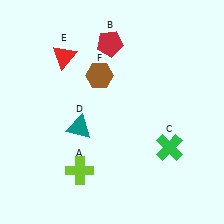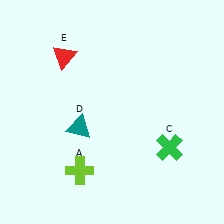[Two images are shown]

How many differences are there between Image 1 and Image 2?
There are 2 differences between the two images.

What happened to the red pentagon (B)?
The red pentagon (B) was removed in Image 2. It was in the top-left area of Image 1.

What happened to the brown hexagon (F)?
The brown hexagon (F) was removed in Image 2. It was in the top-left area of Image 1.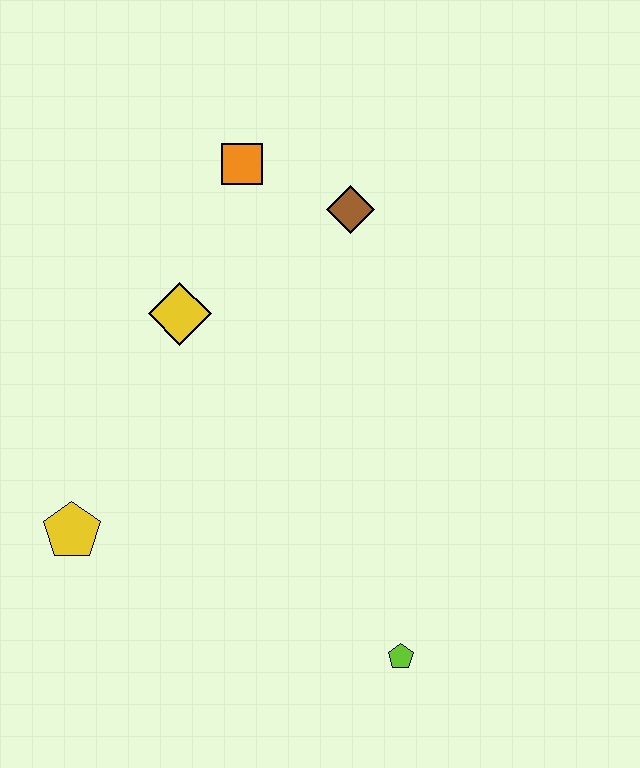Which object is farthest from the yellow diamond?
The lime pentagon is farthest from the yellow diamond.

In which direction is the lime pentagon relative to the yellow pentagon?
The lime pentagon is to the right of the yellow pentagon.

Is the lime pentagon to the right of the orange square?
Yes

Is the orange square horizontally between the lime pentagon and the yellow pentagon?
Yes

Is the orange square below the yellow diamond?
No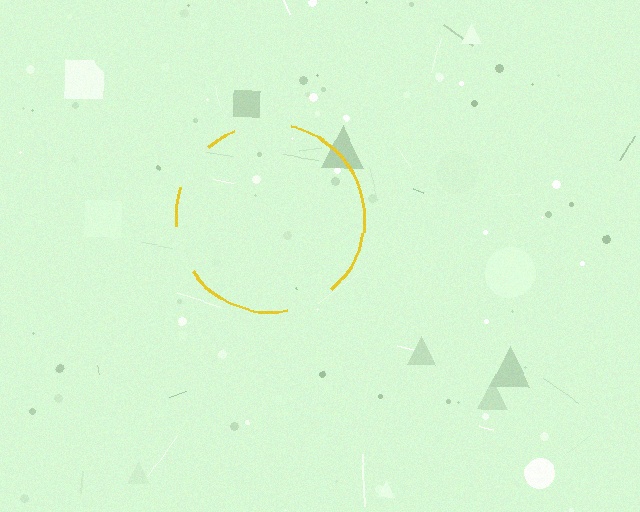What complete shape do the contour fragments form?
The contour fragments form a circle.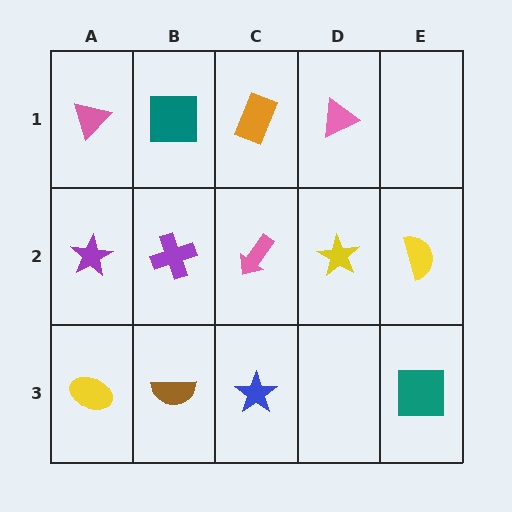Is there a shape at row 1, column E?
No, that cell is empty.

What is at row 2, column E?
A yellow semicircle.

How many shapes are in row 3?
4 shapes.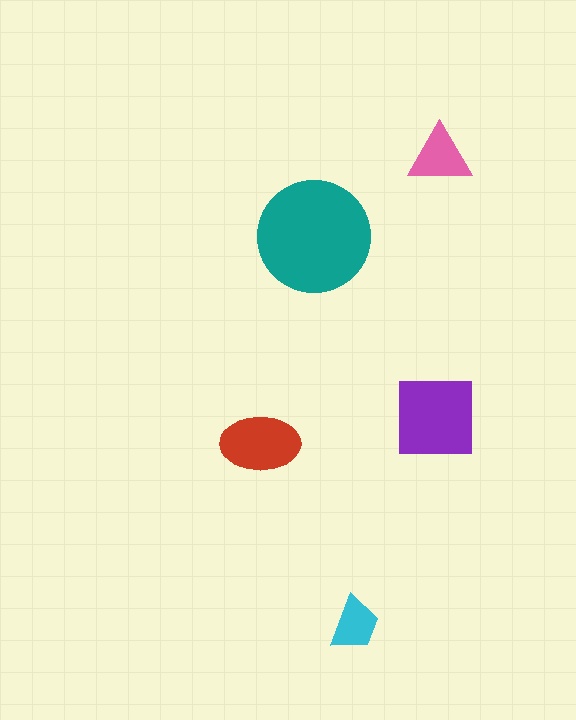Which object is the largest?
The teal circle.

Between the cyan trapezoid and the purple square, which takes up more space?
The purple square.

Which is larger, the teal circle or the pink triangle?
The teal circle.